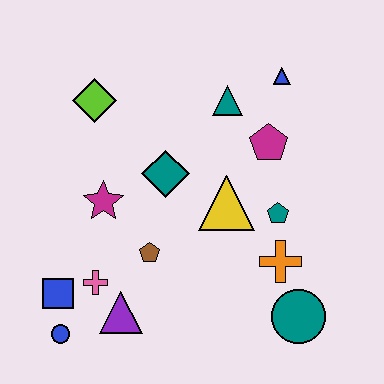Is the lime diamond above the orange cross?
Yes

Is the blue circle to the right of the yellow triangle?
No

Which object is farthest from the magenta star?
The teal circle is farthest from the magenta star.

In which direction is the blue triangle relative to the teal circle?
The blue triangle is above the teal circle.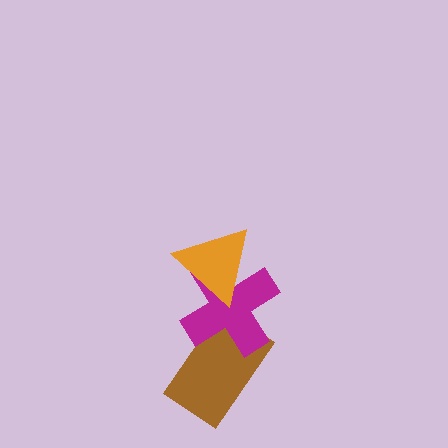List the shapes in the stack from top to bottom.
From top to bottom: the orange triangle, the magenta cross, the brown rectangle.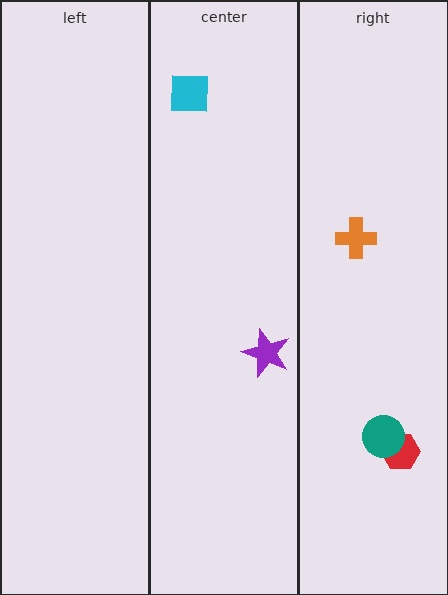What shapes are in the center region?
The purple star, the cyan square.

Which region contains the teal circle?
The right region.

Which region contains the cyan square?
The center region.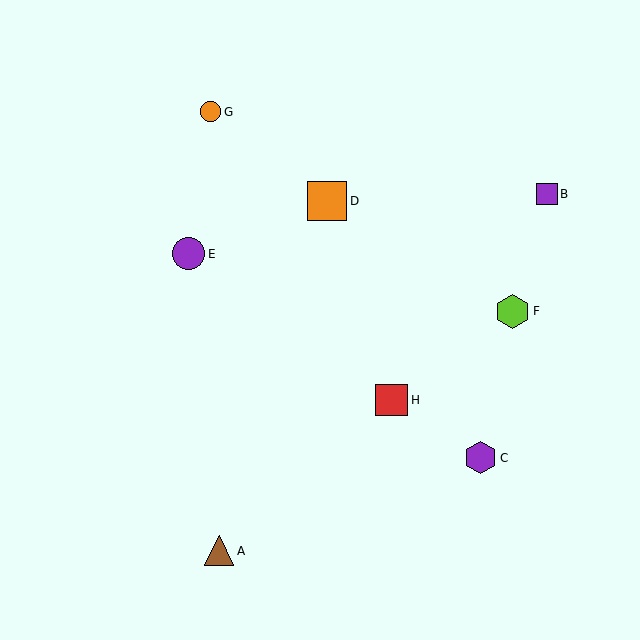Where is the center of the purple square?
The center of the purple square is at (547, 194).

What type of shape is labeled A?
Shape A is a brown triangle.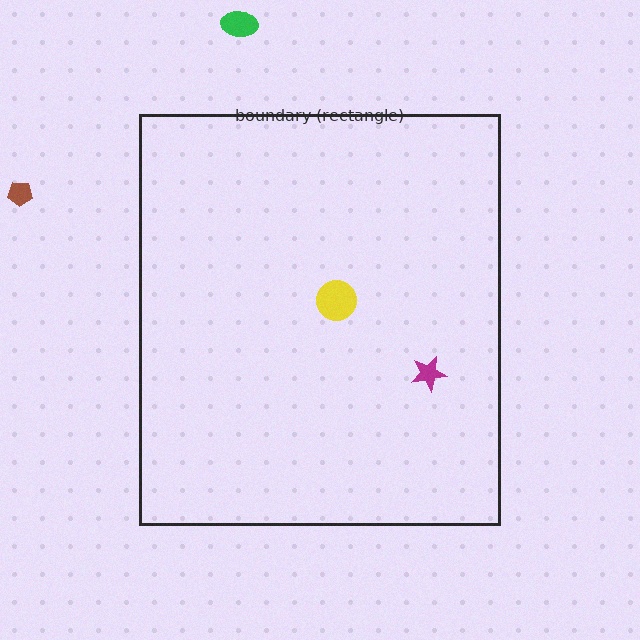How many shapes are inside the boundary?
2 inside, 2 outside.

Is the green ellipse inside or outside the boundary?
Outside.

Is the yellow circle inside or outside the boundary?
Inside.